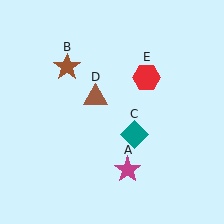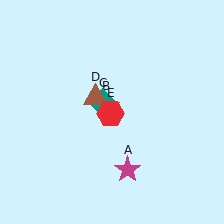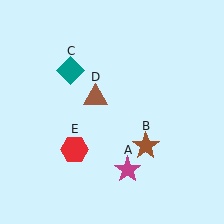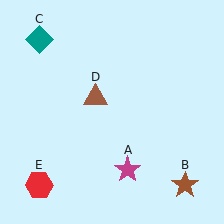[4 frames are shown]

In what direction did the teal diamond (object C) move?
The teal diamond (object C) moved up and to the left.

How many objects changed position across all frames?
3 objects changed position: brown star (object B), teal diamond (object C), red hexagon (object E).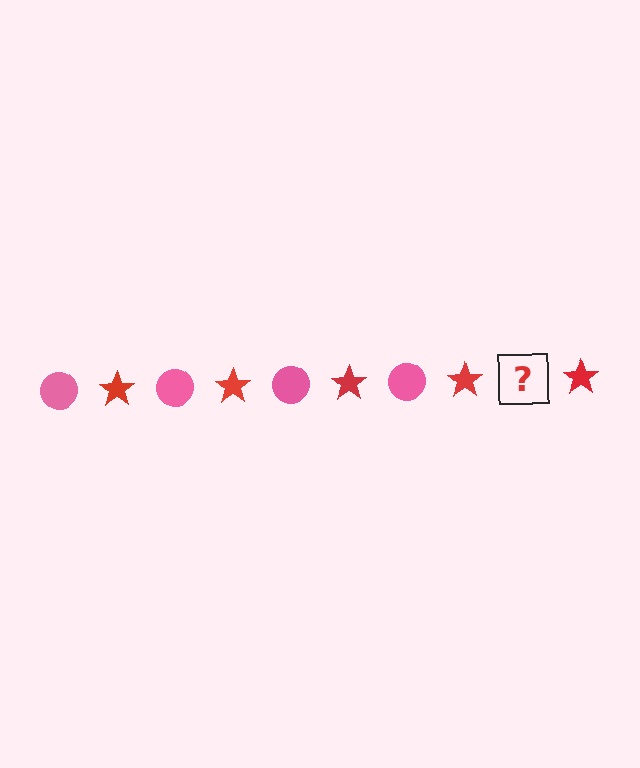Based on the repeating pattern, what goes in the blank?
The blank should be a pink circle.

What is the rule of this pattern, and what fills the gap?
The rule is that the pattern alternates between pink circle and red star. The gap should be filled with a pink circle.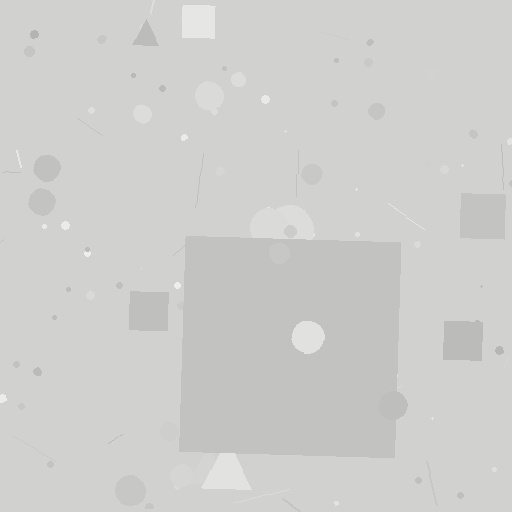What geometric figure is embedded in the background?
A square is embedded in the background.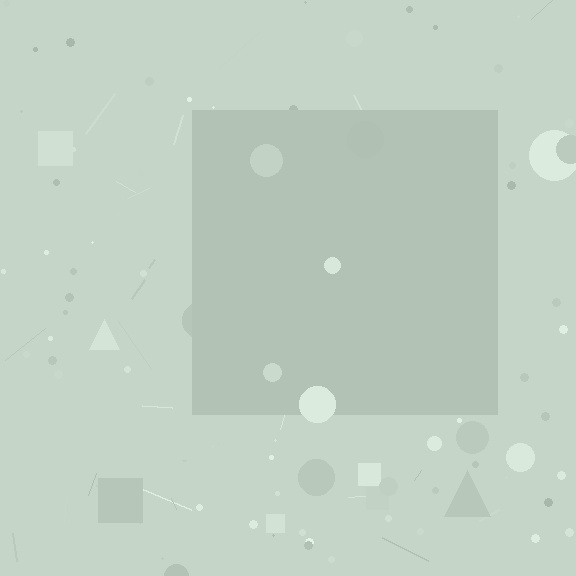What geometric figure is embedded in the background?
A square is embedded in the background.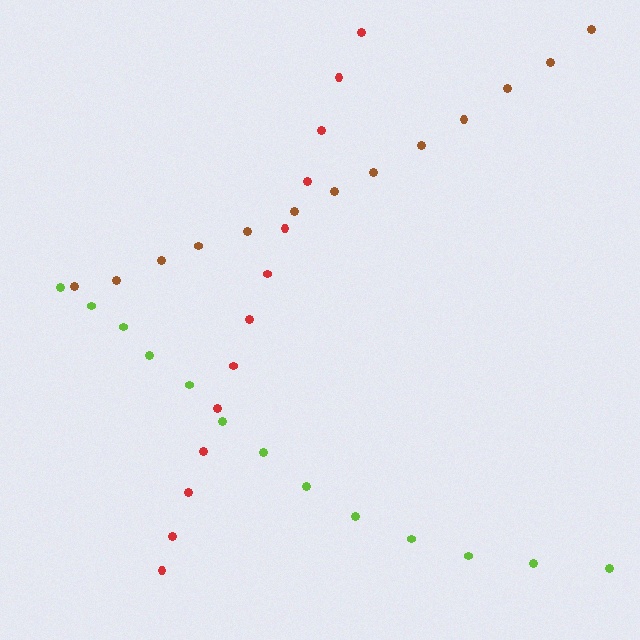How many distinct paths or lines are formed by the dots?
There are 3 distinct paths.